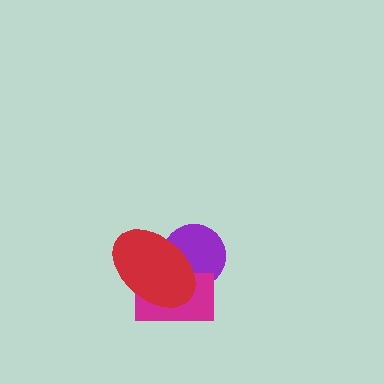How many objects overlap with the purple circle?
2 objects overlap with the purple circle.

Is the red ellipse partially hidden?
No, no other shape covers it.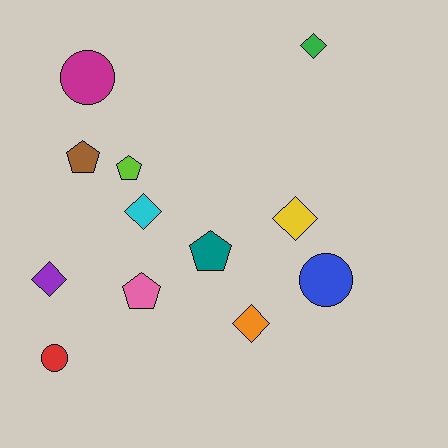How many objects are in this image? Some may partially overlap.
There are 12 objects.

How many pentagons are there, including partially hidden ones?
There are 4 pentagons.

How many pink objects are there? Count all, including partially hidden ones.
There is 1 pink object.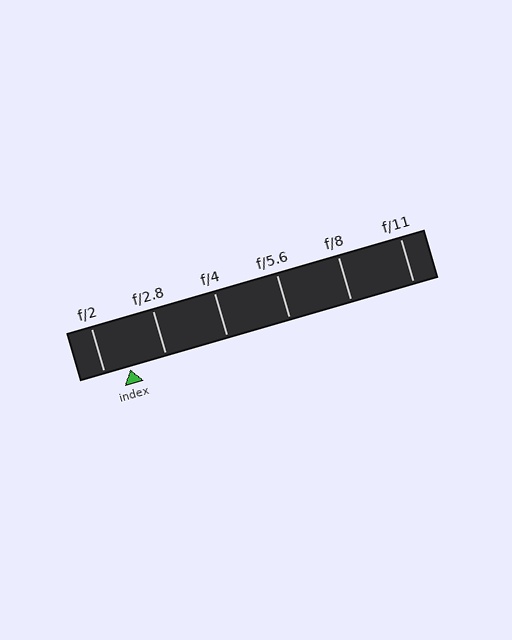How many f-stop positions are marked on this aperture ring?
There are 6 f-stop positions marked.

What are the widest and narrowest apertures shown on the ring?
The widest aperture shown is f/2 and the narrowest is f/11.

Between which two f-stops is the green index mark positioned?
The index mark is between f/2 and f/2.8.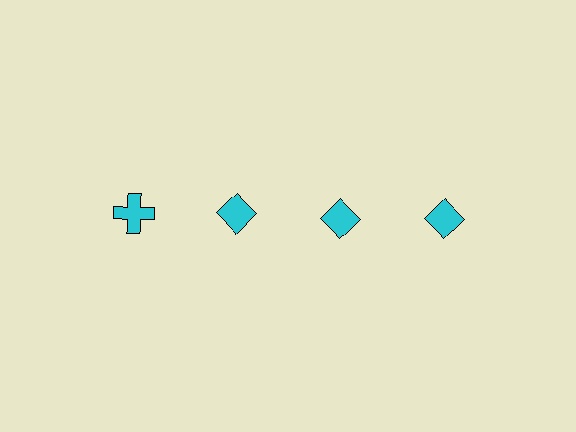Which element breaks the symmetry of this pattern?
The cyan cross in the top row, leftmost column breaks the symmetry. All other shapes are cyan diamonds.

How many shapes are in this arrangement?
There are 4 shapes arranged in a grid pattern.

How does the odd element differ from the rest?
It has a different shape: cross instead of diamond.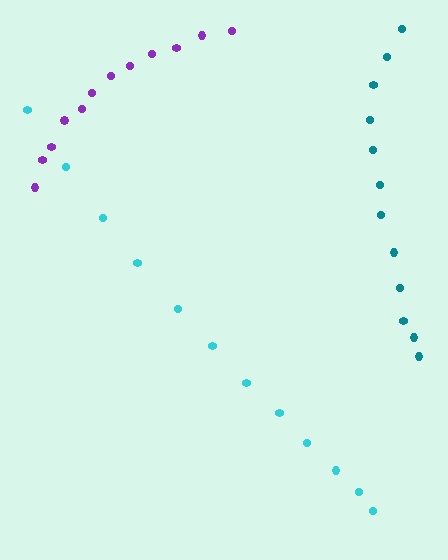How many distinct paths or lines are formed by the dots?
There are 3 distinct paths.